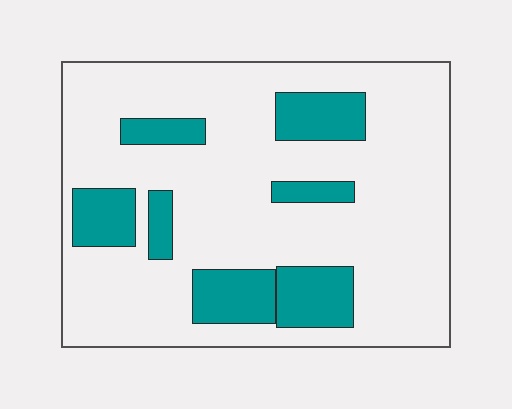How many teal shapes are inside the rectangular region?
7.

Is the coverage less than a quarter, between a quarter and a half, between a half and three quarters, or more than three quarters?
Less than a quarter.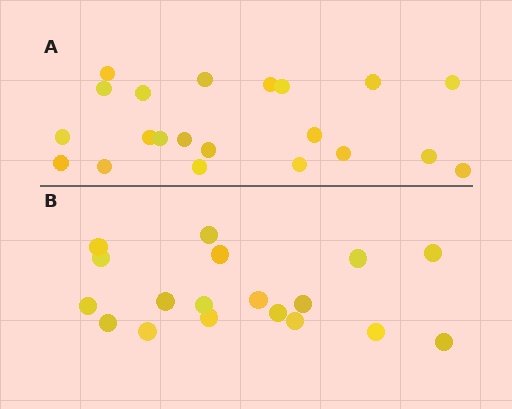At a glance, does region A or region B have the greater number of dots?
Region A (the top region) has more dots.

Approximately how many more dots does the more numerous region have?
Region A has just a few more — roughly 2 or 3 more dots than region B.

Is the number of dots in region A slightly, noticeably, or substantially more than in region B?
Region A has only slightly more — the two regions are fairly close. The ratio is roughly 1.2 to 1.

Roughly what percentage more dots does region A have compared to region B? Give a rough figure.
About 15% more.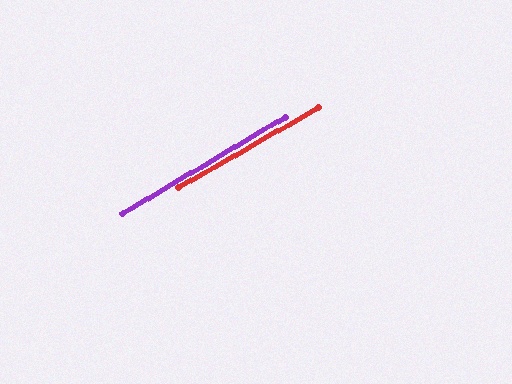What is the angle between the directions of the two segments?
Approximately 1 degree.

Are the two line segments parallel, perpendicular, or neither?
Parallel — their directions differ by only 0.9°.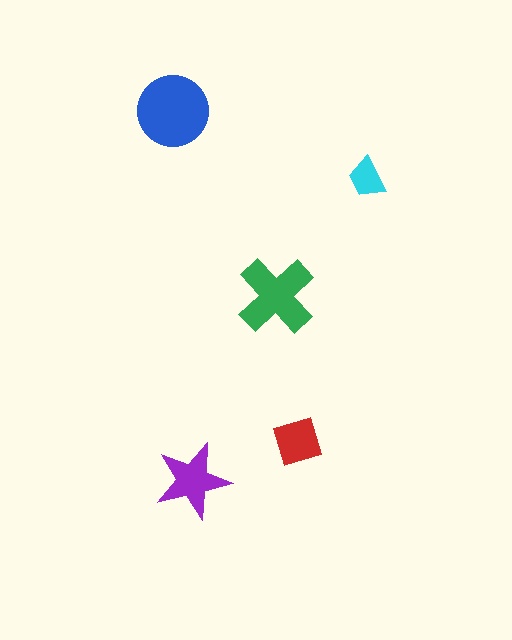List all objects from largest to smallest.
The blue circle, the green cross, the purple star, the red diamond, the cyan trapezoid.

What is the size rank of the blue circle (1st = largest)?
1st.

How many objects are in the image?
There are 5 objects in the image.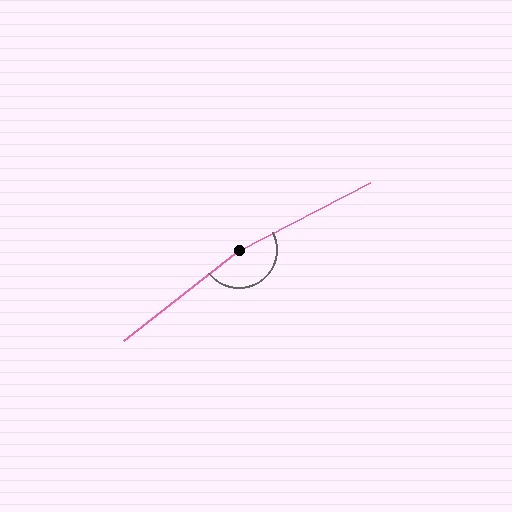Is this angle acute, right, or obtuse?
It is obtuse.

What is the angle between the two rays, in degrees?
Approximately 169 degrees.